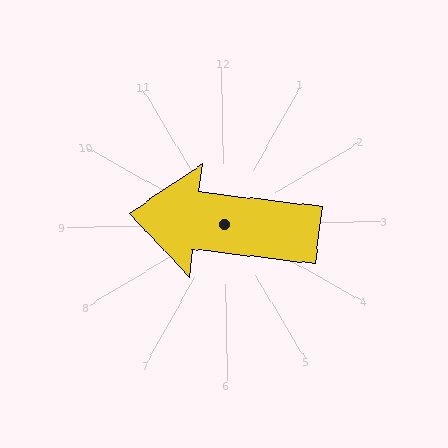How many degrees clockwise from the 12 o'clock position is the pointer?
Approximately 278 degrees.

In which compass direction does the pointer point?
West.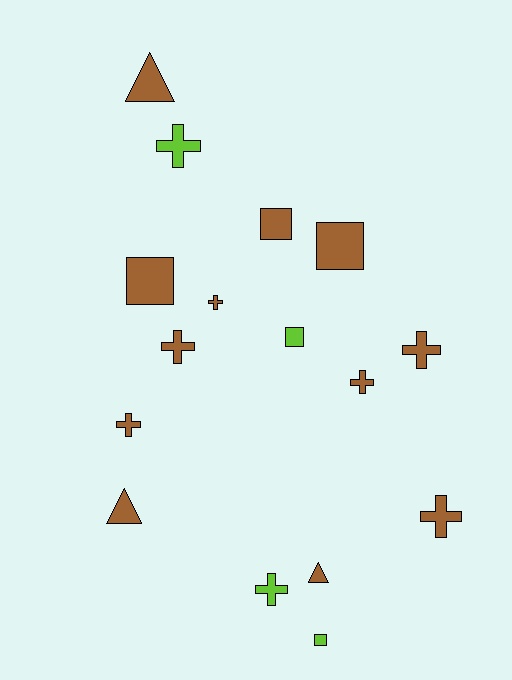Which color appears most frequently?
Brown, with 12 objects.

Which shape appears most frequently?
Cross, with 8 objects.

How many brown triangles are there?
There are 3 brown triangles.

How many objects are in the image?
There are 16 objects.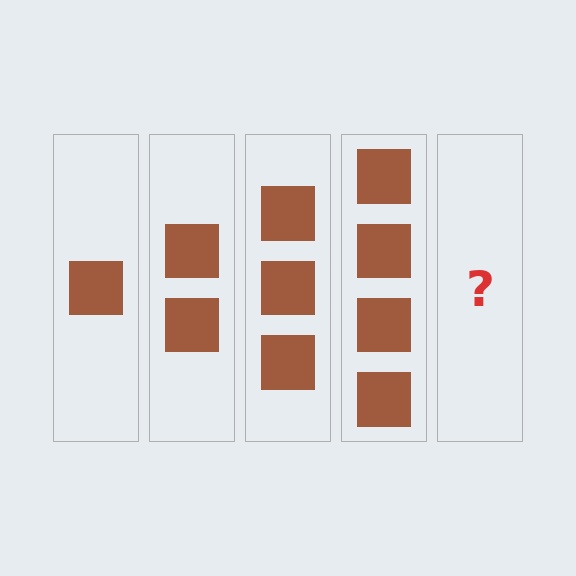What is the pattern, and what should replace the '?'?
The pattern is that each step adds one more square. The '?' should be 5 squares.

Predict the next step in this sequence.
The next step is 5 squares.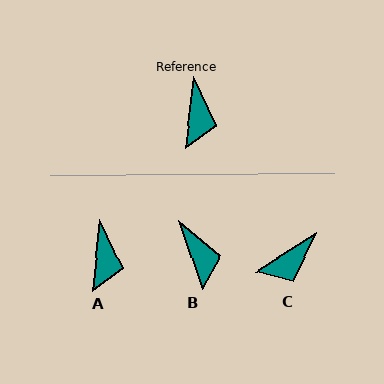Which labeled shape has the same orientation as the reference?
A.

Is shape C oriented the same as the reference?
No, it is off by about 51 degrees.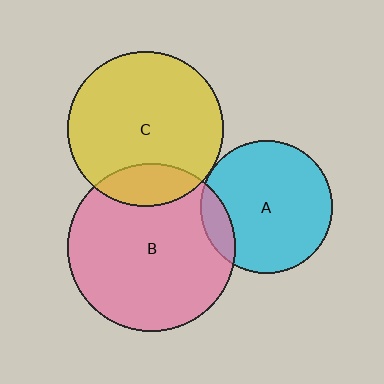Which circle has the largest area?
Circle B (pink).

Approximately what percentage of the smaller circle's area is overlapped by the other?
Approximately 15%.